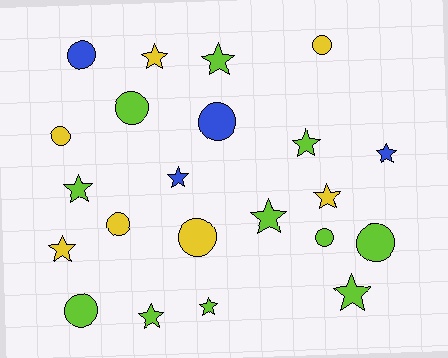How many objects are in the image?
There are 22 objects.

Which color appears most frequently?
Lime, with 11 objects.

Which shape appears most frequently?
Star, with 12 objects.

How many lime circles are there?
There are 4 lime circles.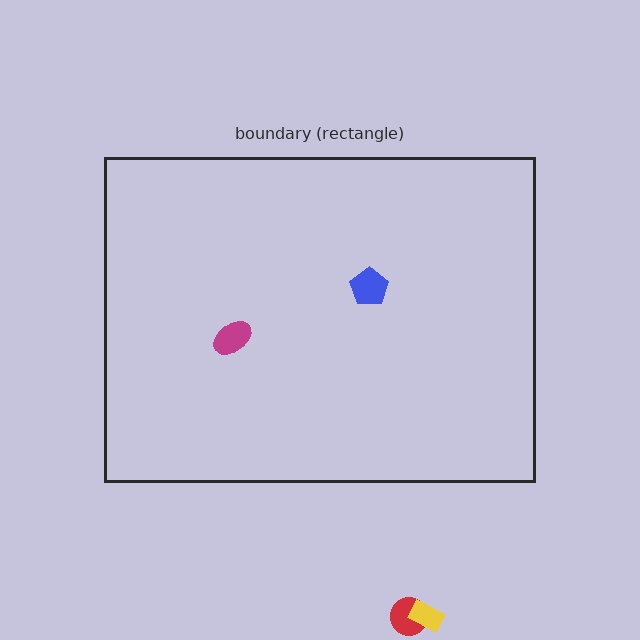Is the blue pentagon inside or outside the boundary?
Inside.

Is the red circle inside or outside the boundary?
Outside.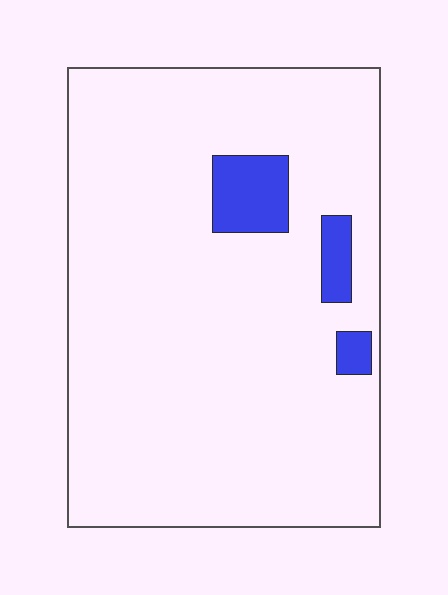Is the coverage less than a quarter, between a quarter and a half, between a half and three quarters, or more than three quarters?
Less than a quarter.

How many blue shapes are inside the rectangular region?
3.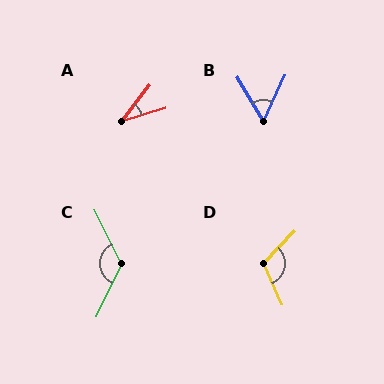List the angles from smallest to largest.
A (35°), B (56°), D (112°), C (128°).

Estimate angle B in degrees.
Approximately 56 degrees.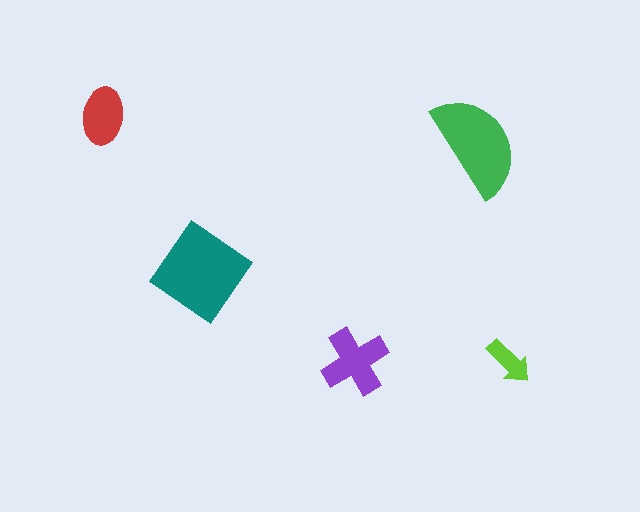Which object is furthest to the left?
The red ellipse is leftmost.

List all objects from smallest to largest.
The lime arrow, the red ellipse, the purple cross, the green semicircle, the teal diamond.